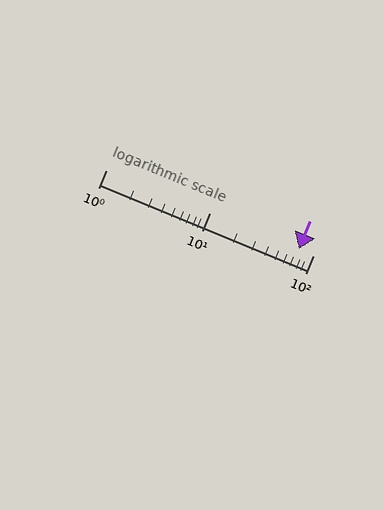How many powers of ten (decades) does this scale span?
The scale spans 2 decades, from 1 to 100.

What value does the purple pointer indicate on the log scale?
The pointer indicates approximately 72.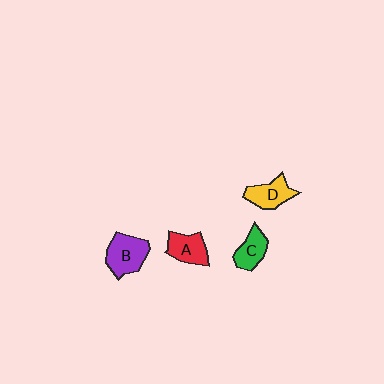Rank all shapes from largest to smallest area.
From largest to smallest: B (purple), A (red), D (yellow), C (green).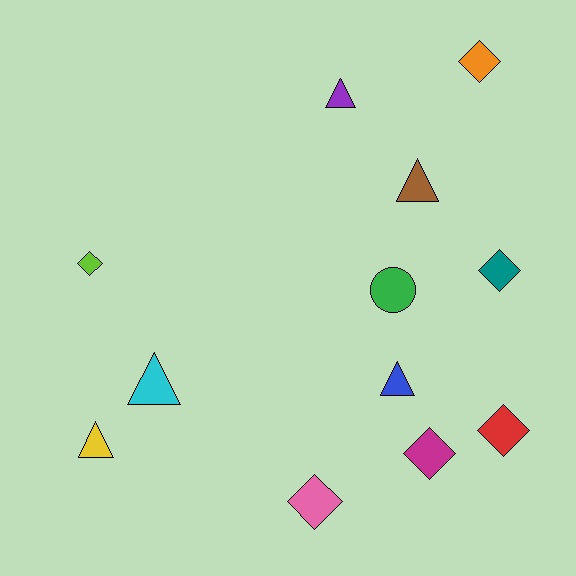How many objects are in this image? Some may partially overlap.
There are 12 objects.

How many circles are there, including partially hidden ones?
There is 1 circle.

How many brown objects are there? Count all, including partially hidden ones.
There is 1 brown object.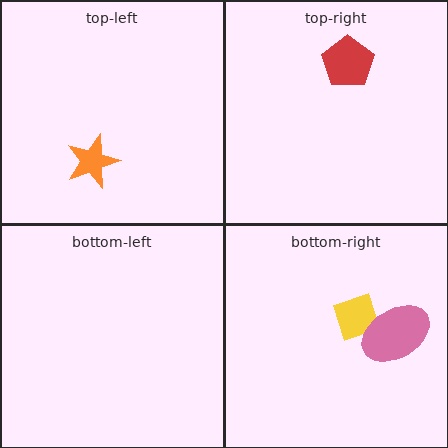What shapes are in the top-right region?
The red pentagon.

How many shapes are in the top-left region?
1.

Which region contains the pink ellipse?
The bottom-right region.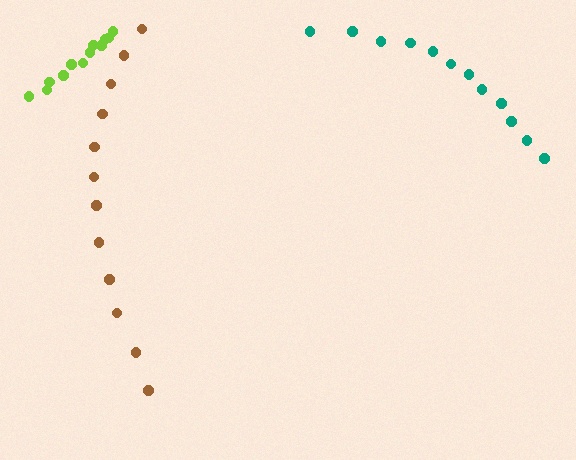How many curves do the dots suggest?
There are 3 distinct paths.